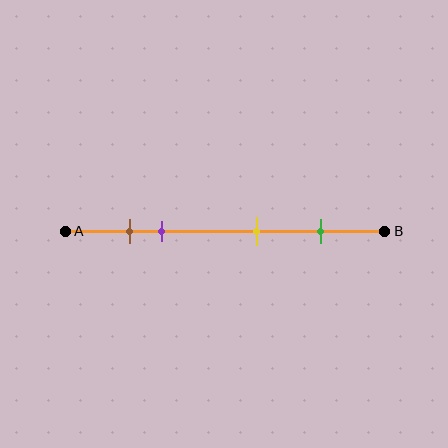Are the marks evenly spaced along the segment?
No, the marks are not evenly spaced.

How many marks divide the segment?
There are 4 marks dividing the segment.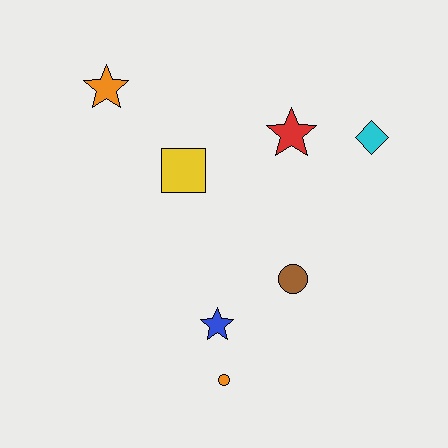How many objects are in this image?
There are 7 objects.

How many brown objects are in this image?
There is 1 brown object.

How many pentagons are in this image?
There are no pentagons.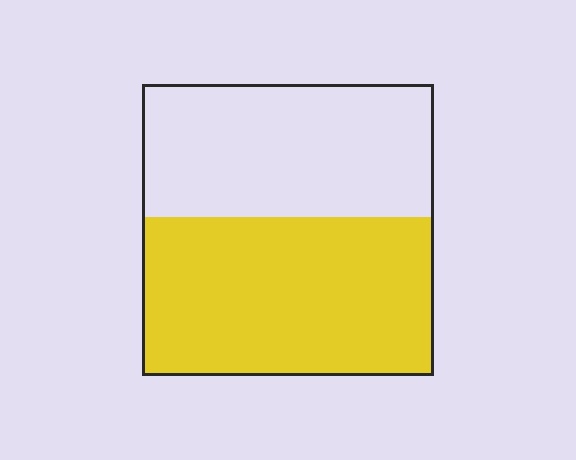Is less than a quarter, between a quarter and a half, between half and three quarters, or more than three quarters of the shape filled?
Between half and three quarters.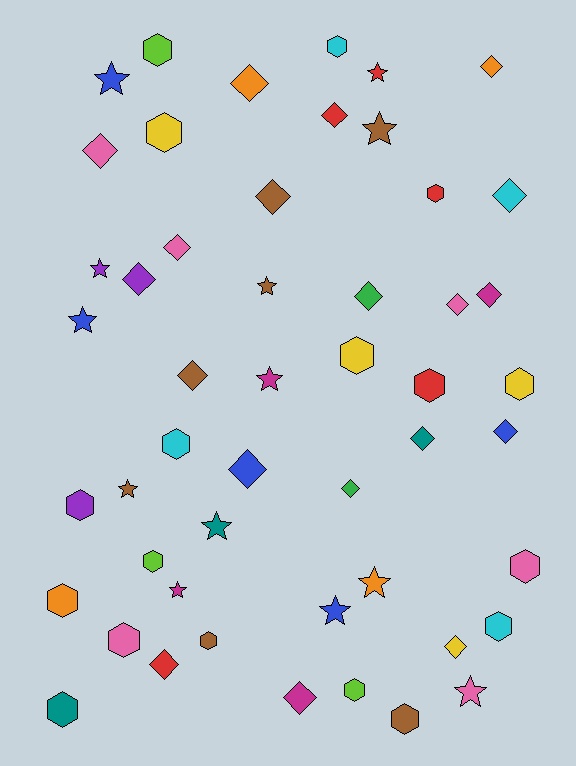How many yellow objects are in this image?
There are 4 yellow objects.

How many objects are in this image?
There are 50 objects.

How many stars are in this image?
There are 13 stars.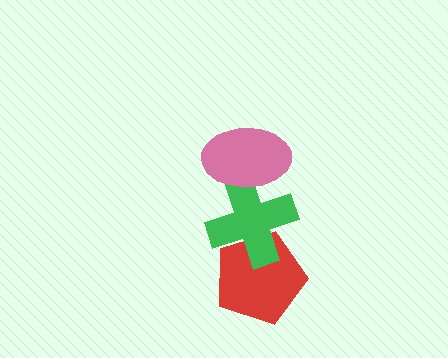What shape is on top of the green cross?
The pink ellipse is on top of the green cross.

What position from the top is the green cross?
The green cross is 2nd from the top.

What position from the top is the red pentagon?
The red pentagon is 3rd from the top.